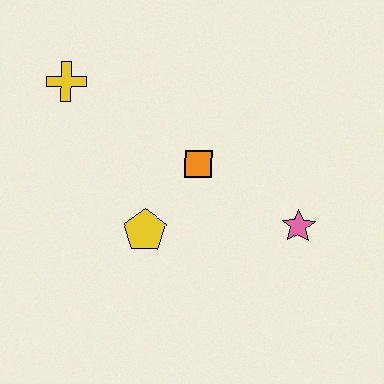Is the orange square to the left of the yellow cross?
No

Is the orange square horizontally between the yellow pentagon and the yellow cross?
No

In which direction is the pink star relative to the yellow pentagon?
The pink star is to the right of the yellow pentagon.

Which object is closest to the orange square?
The yellow pentagon is closest to the orange square.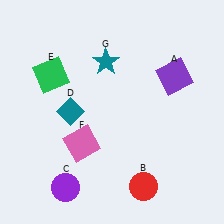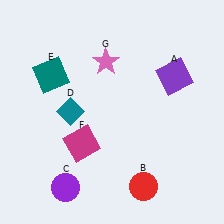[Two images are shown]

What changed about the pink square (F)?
In Image 1, F is pink. In Image 2, it changed to magenta.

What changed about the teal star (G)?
In Image 1, G is teal. In Image 2, it changed to pink.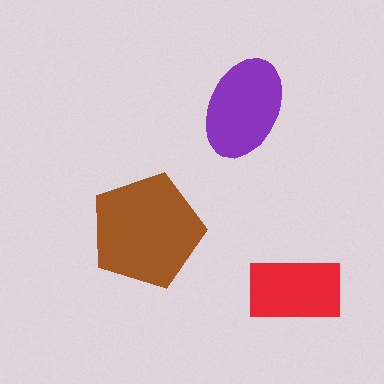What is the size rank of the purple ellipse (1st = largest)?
2nd.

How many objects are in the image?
There are 3 objects in the image.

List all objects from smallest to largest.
The red rectangle, the purple ellipse, the brown pentagon.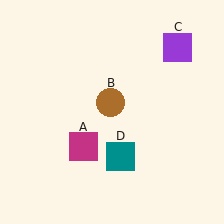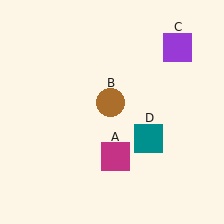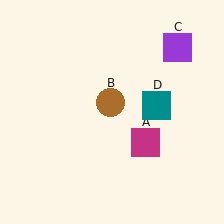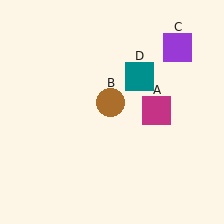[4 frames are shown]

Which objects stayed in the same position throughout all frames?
Brown circle (object B) and purple square (object C) remained stationary.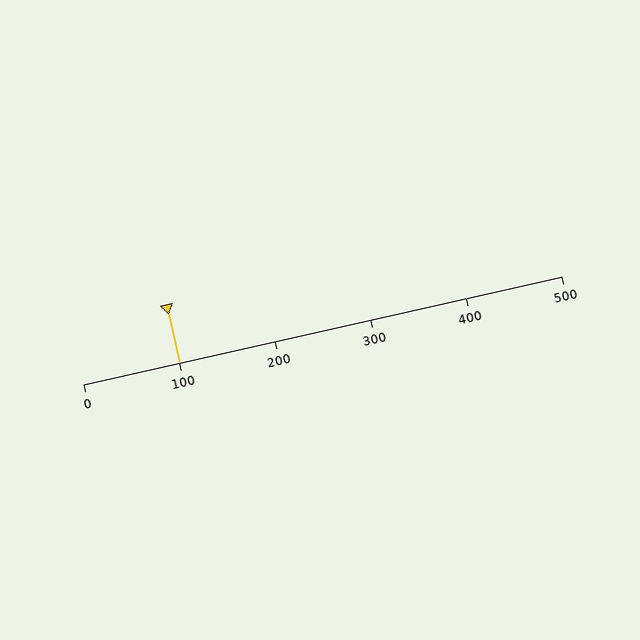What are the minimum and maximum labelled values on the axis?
The axis runs from 0 to 500.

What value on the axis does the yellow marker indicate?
The marker indicates approximately 100.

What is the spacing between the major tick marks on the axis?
The major ticks are spaced 100 apart.